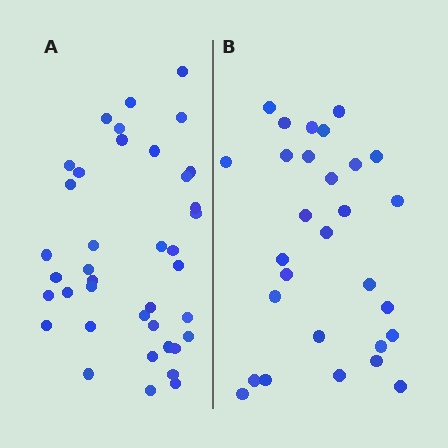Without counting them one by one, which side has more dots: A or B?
Region A (the left region) has more dots.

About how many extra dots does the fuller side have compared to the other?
Region A has roughly 10 or so more dots than region B.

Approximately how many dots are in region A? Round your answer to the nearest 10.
About 40 dots. (The exact count is 39, which rounds to 40.)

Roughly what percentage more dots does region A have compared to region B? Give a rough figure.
About 35% more.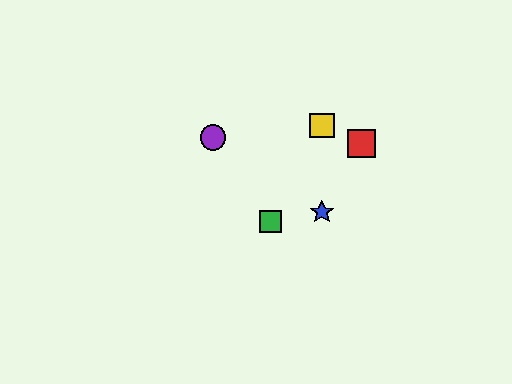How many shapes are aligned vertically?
2 shapes (the blue star, the yellow square) are aligned vertically.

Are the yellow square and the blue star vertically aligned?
Yes, both are at x≈322.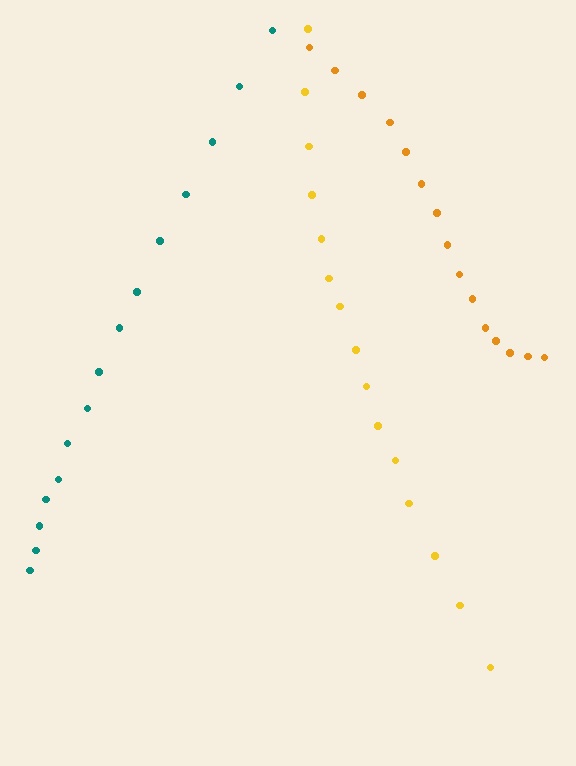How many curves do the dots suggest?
There are 3 distinct paths.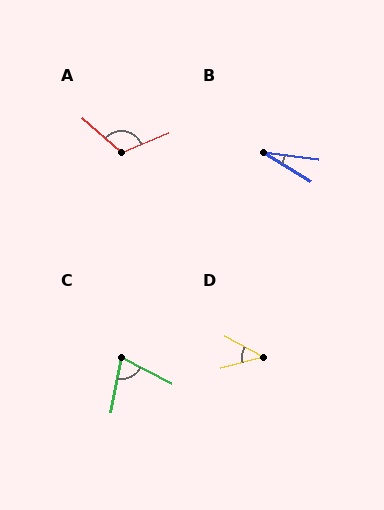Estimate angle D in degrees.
Approximately 43 degrees.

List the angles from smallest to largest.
B (24°), D (43°), C (74°), A (116°).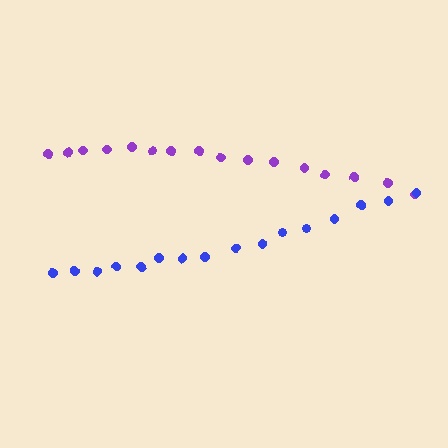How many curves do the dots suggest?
There are 2 distinct paths.